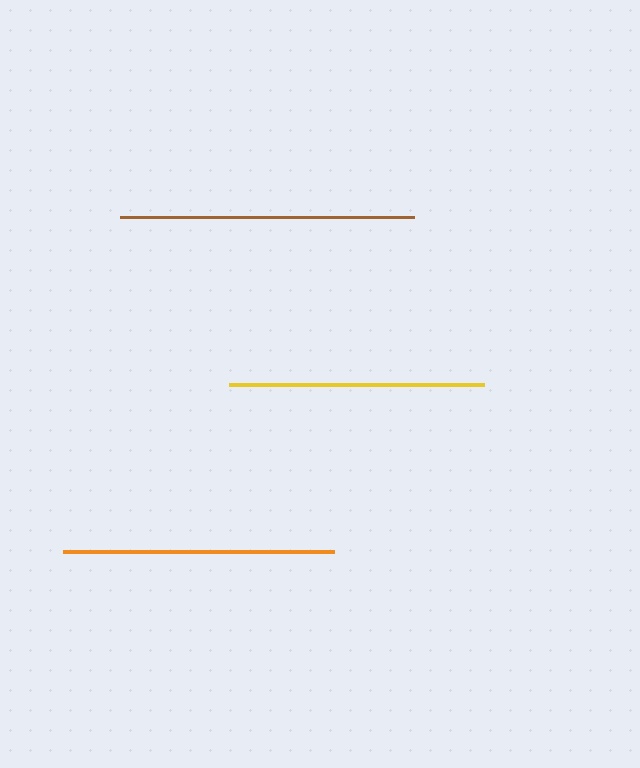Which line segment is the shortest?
The yellow line is the shortest at approximately 255 pixels.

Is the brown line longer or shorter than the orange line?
The brown line is longer than the orange line.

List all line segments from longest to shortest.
From longest to shortest: brown, orange, yellow.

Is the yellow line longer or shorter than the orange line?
The orange line is longer than the yellow line.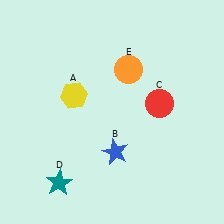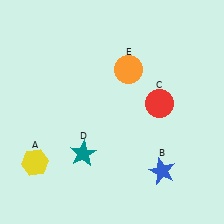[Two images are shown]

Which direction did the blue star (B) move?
The blue star (B) moved right.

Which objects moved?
The objects that moved are: the yellow hexagon (A), the blue star (B), the teal star (D).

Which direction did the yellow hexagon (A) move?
The yellow hexagon (A) moved down.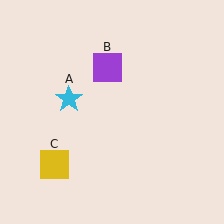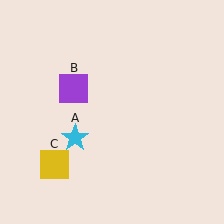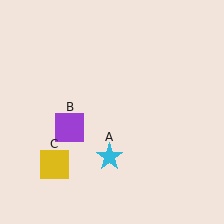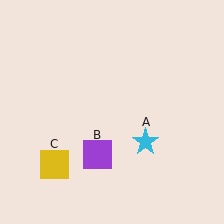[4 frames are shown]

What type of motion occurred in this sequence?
The cyan star (object A), purple square (object B) rotated counterclockwise around the center of the scene.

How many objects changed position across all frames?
2 objects changed position: cyan star (object A), purple square (object B).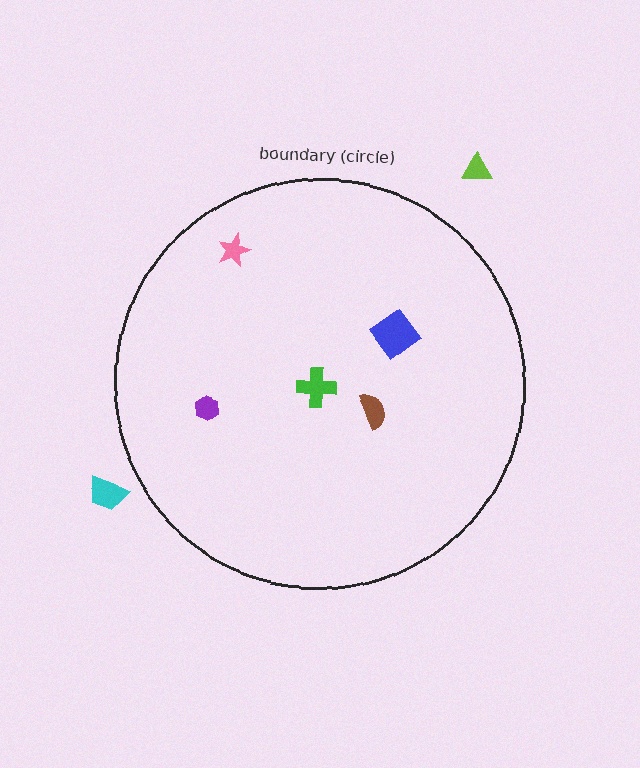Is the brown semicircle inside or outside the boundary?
Inside.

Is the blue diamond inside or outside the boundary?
Inside.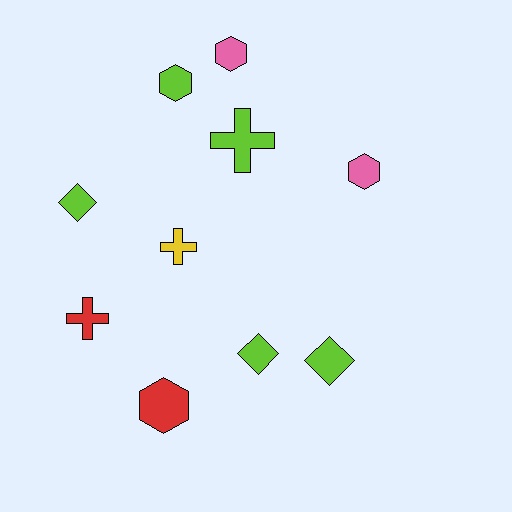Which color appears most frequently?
Lime, with 5 objects.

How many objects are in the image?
There are 10 objects.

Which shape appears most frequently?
Hexagon, with 4 objects.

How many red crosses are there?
There is 1 red cross.